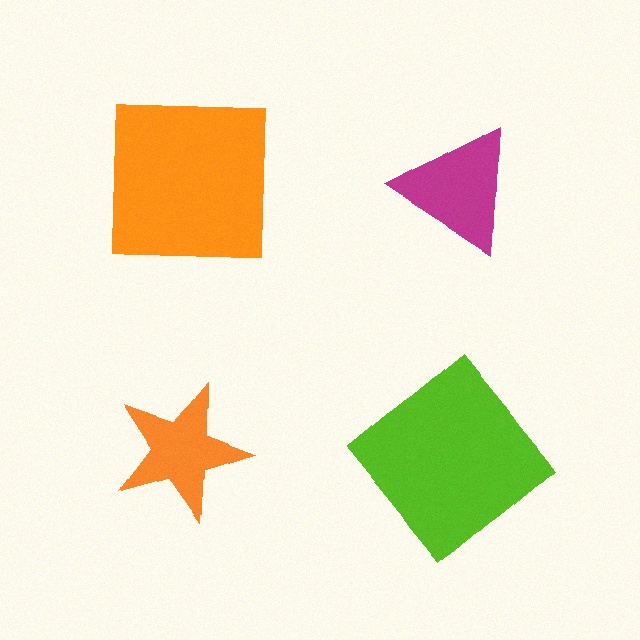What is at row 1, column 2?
A magenta triangle.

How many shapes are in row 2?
2 shapes.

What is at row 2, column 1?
An orange star.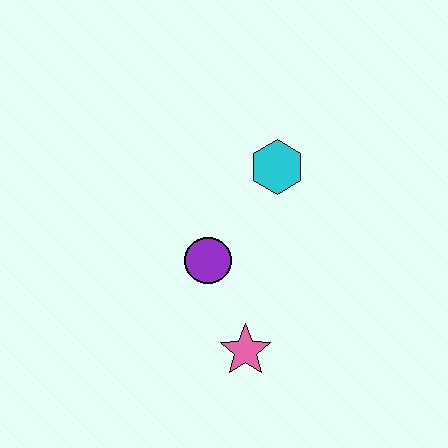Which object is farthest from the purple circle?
The cyan hexagon is farthest from the purple circle.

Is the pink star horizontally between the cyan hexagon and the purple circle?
Yes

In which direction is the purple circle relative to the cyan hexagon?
The purple circle is below the cyan hexagon.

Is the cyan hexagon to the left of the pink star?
No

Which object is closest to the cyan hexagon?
The purple circle is closest to the cyan hexagon.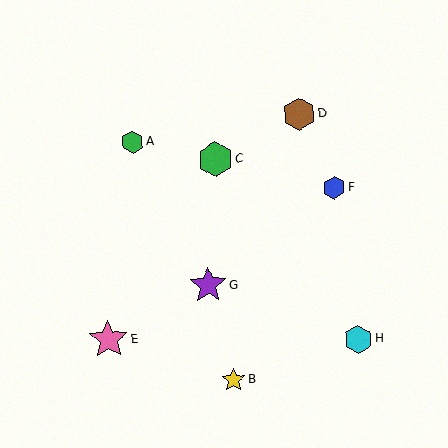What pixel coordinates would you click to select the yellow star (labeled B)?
Click at (233, 380) to select the yellow star B.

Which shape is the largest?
The pink star (labeled E) is the largest.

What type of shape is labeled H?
Shape H is a cyan hexagon.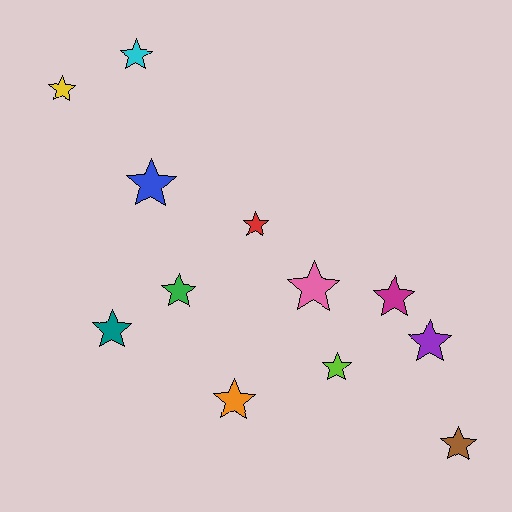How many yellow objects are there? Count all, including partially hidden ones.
There is 1 yellow object.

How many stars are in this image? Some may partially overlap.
There are 12 stars.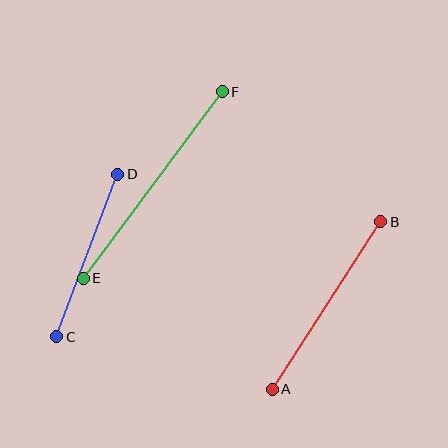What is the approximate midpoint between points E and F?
The midpoint is at approximately (153, 185) pixels.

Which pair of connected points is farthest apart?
Points E and F are farthest apart.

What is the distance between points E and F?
The distance is approximately 233 pixels.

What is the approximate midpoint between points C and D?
The midpoint is at approximately (87, 256) pixels.